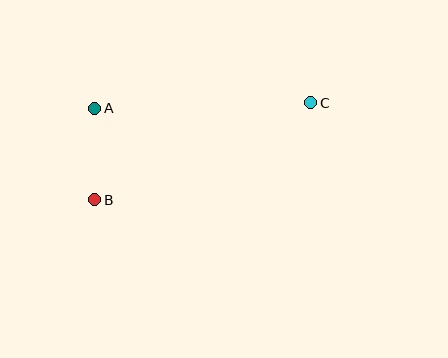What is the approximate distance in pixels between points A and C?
The distance between A and C is approximately 216 pixels.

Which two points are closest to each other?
Points A and B are closest to each other.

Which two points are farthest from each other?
Points B and C are farthest from each other.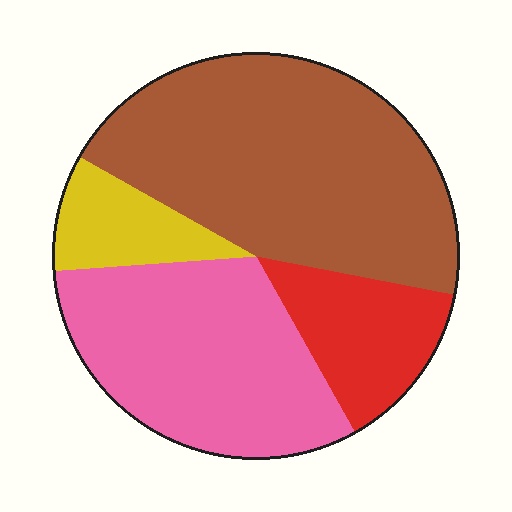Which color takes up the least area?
Yellow, at roughly 10%.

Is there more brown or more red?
Brown.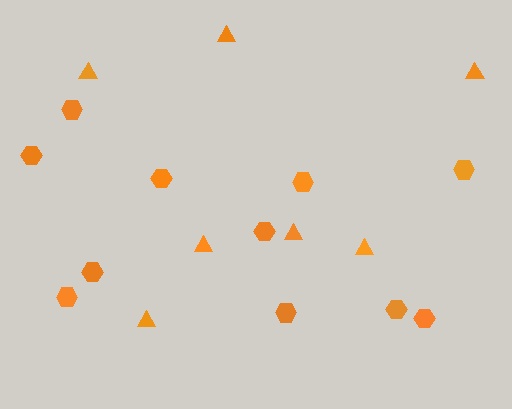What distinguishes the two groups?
There are 2 groups: one group of triangles (7) and one group of hexagons (11).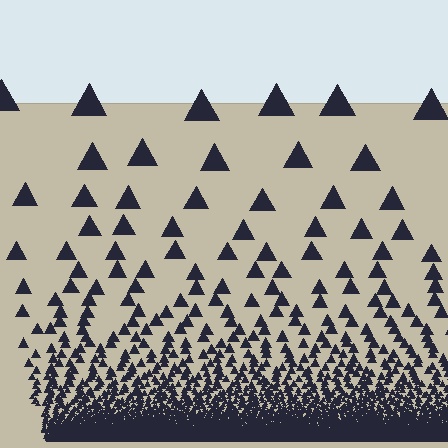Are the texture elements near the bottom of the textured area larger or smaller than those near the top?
Smaller. The gradient is inverted — elements near the bottom are smaller and denser.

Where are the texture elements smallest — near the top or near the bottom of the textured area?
Near the bottom.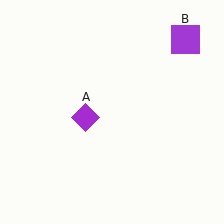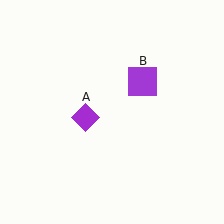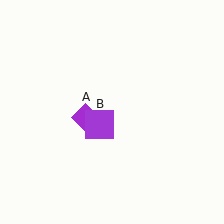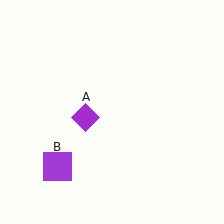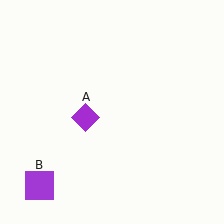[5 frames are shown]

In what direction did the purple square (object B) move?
The purple square (object B) moved down and to the left.